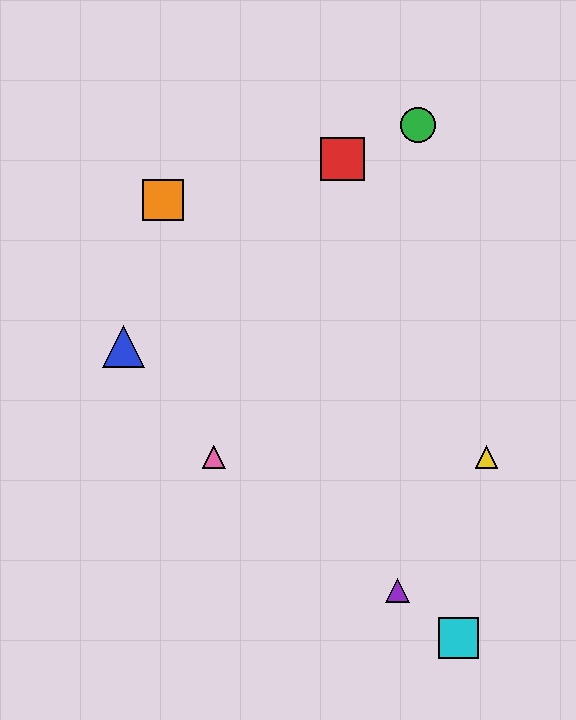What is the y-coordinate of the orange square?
The orange square is at y≈200.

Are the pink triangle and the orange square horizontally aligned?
No, the pink triangle is at y≈457 and the orange square is at y≈200.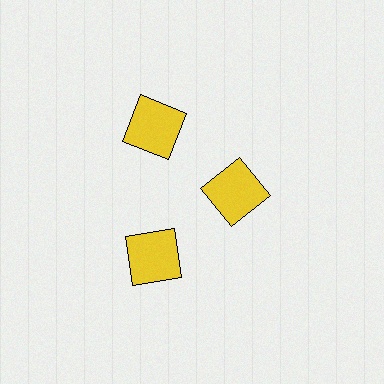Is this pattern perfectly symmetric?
No. The 3 yellow squares are arranged in a ring, but one element near the 3 o'clock position is pulled inward toward the center, breaking the 3-fold rotational symmetry.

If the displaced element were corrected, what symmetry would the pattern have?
It would have 3-fold rotational symmetry — the pattern would map onto itself every 120 degrees.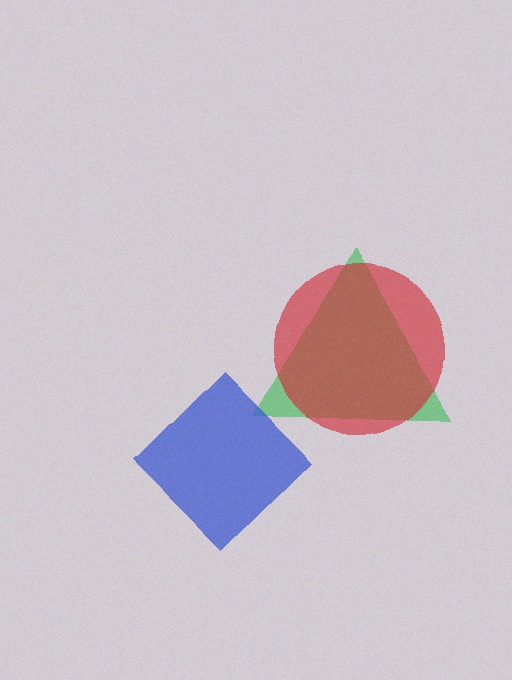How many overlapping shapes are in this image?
There are 3 overlapping shapes in the image.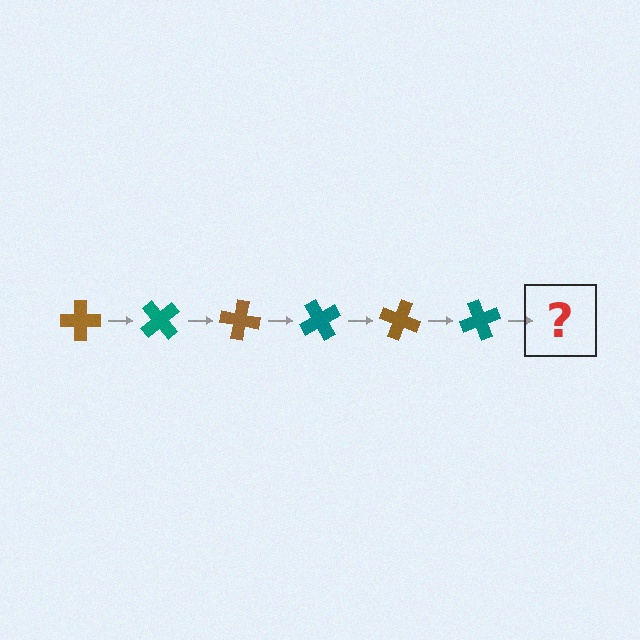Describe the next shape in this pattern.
It should be a brown cross, rotated 300 degrees from the start.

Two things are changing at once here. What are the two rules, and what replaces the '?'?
The two rules are that it rotates 50 degrees each step and the color cycles through brown and teal. The '?' should be a brown cross, rotated 300 degrees from the start.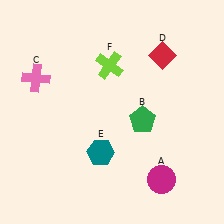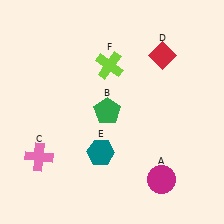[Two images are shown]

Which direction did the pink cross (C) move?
The pink cross (C) moved down.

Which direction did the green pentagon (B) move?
The green pentagon (B) moved left.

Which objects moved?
The objects that moved are: the green pentagon (B), the pink cross (C).